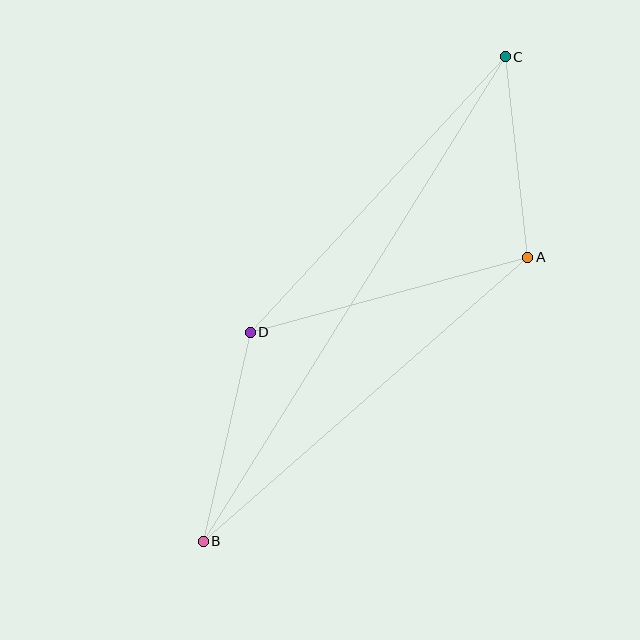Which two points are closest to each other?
Points A and C are closest to each other.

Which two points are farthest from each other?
Points B and C are farthest from each other.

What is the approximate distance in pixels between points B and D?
The distance between B and D is approximately 214 pixels.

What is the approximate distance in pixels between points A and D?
The distance between A and D is approximately 287 pixels.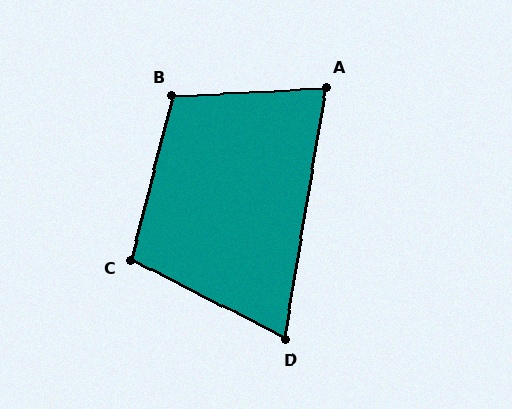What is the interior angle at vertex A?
Approximately 77 degrees (acute).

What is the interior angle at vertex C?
Approximately 103 degrees (obtuse).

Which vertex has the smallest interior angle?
D, at approximately 73 degrees.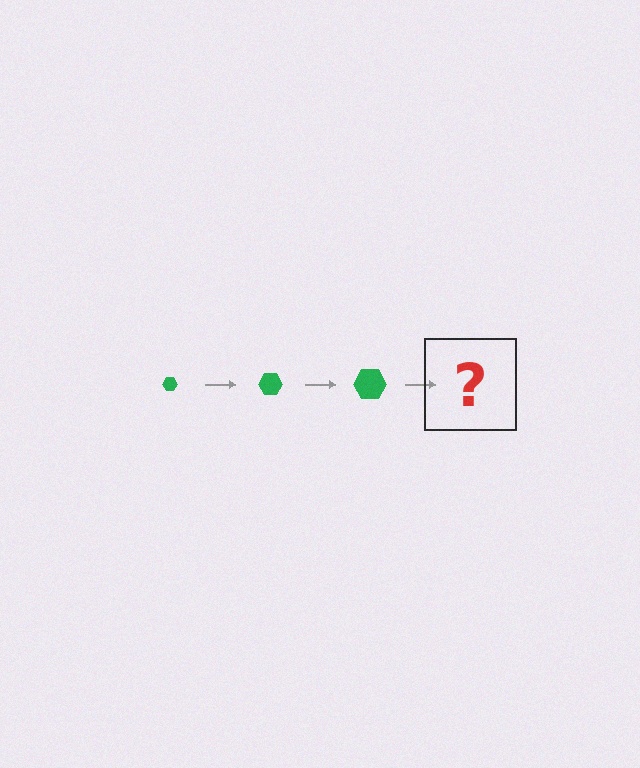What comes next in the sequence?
The next element should be a green hexagon, larger than the previous one.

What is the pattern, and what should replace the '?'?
The pattern is that the hexagon gets progressively larger each step. The '?' should be a green hexagon, larger than the previous one.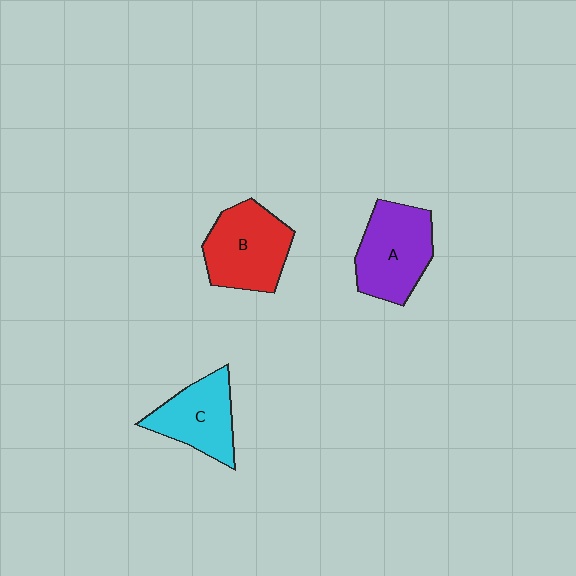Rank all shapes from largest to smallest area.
From largest to smallest: A (purple), B (red), C (cyan).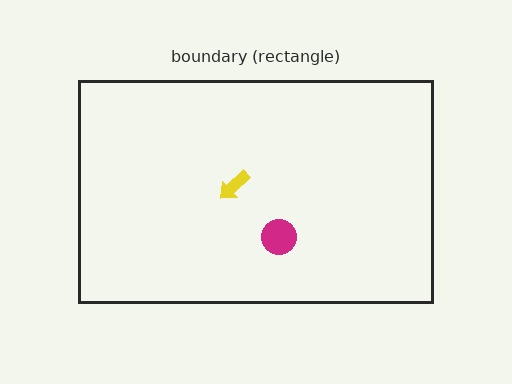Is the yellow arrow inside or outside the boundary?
Inside.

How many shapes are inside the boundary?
2 inside, 0 outside.